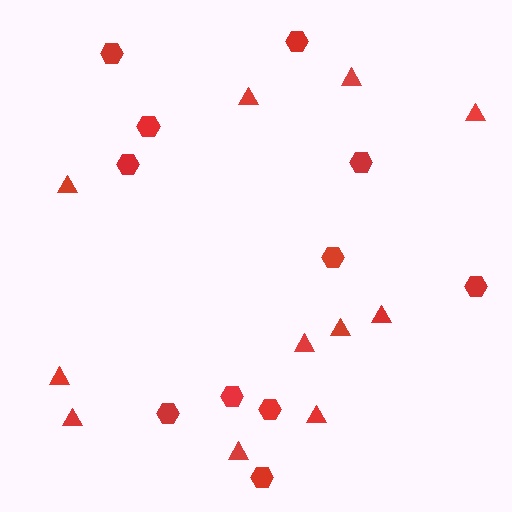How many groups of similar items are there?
There are 2 groups: one group of triangles (11) and one group of hexagons (11).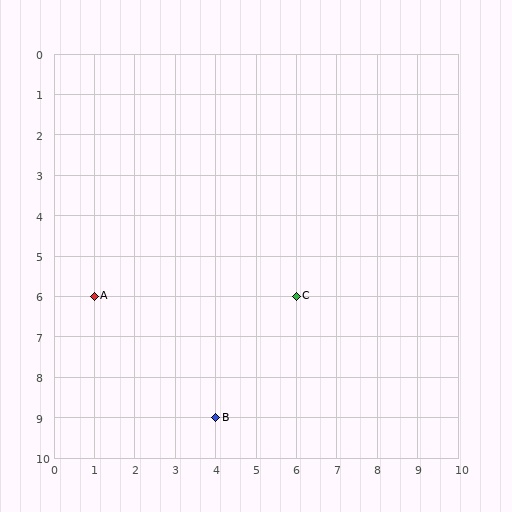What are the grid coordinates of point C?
Point C is at grid coordinates (6, 6).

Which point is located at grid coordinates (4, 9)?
Point B is at (4, 9).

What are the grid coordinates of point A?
Point A is at grid coordinates (1, 6).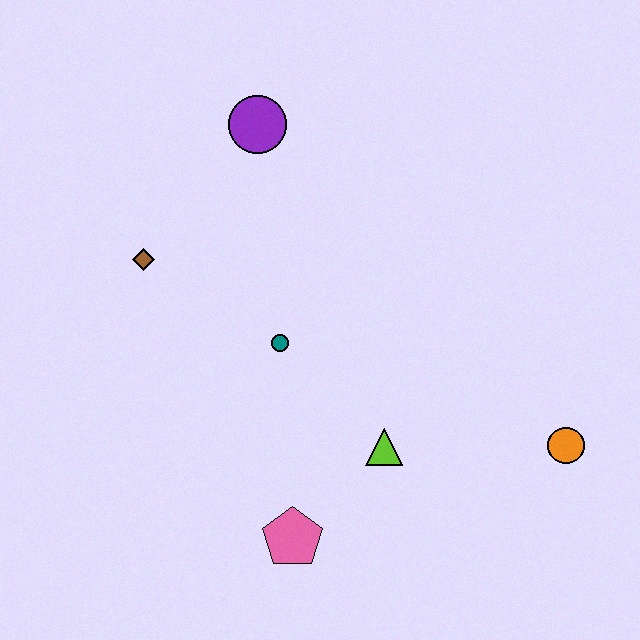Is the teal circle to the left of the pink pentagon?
Yes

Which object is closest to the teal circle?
The lime triangle is closest to the teal circle.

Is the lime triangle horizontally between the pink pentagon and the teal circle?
No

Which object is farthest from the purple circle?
The orange circle is farthest from the purple circle.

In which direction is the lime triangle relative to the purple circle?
The lime triangle is below the purple circle.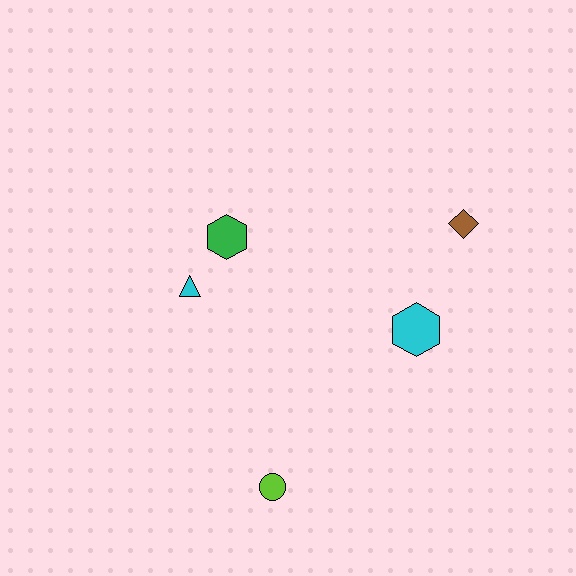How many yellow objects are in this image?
There are no yellow objects.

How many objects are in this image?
There are 5 objects.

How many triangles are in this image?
There is 1 triangle.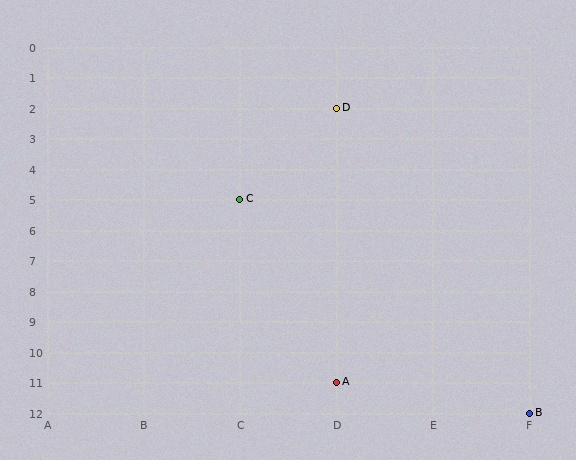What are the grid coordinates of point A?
Point A is at grid coordinates (D, 11).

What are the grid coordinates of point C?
Point C is at grid coordinates (C, 5).